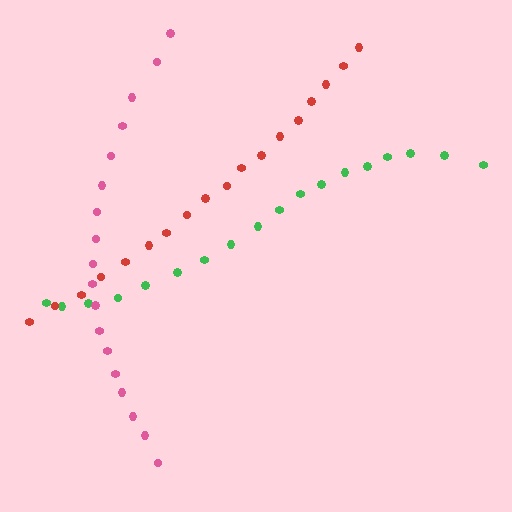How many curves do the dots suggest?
There are 3 distinct paths.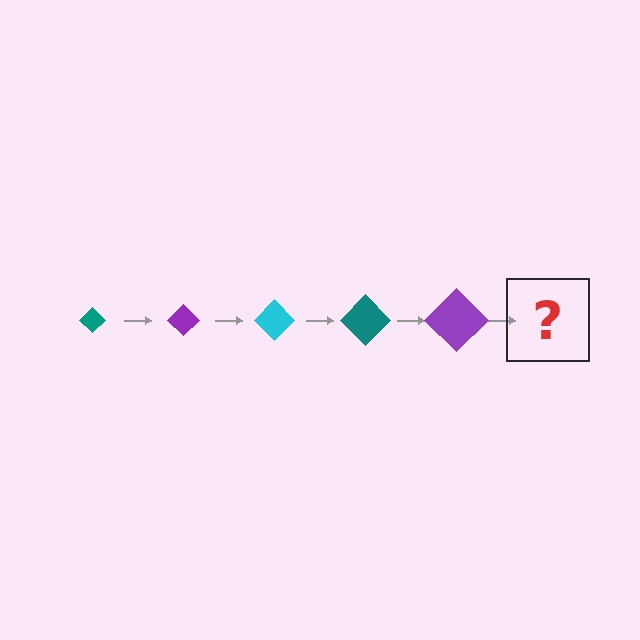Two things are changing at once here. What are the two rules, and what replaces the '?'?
The two rules are that the diamond grows larger each step and the color cycles through teal, purple, and cyan. The '?' should be a cyan diamond, larger than the previous one.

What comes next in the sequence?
The next element should be a cyan diamond, larger than the previous one.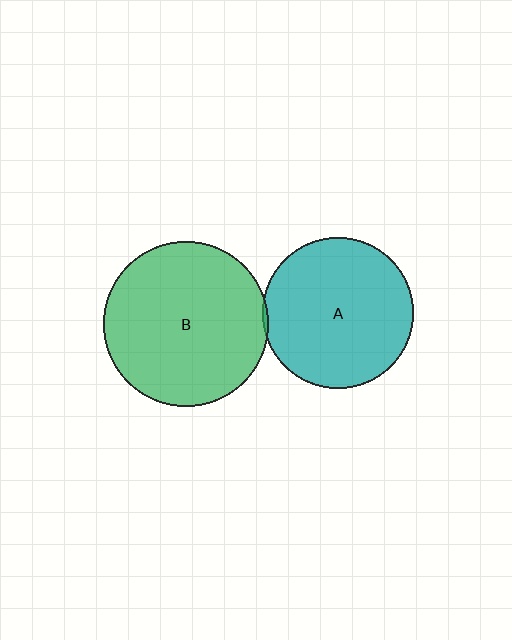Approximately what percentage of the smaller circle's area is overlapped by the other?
Approximately 5%.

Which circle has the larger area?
Circle B (green).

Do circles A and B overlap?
Yes.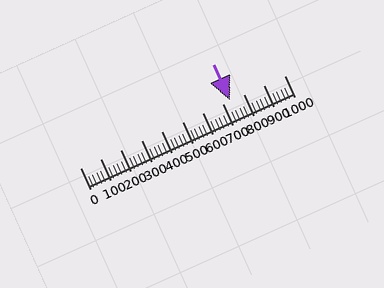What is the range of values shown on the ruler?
The ruler shows values from 0 to 1000.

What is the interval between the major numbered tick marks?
The major tick marks are spaced 100 units apart.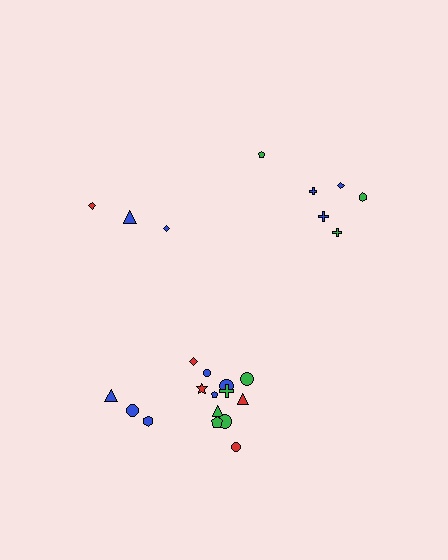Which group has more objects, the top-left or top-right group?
The top-right group.